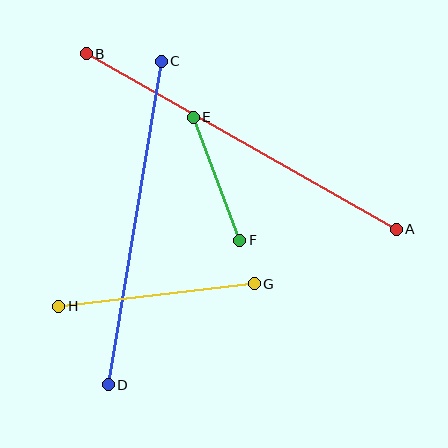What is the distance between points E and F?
The distance is approximately 131 pixels.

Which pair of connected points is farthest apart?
Points A and B are farthest apart.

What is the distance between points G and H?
The distance is approximately 197 pixels.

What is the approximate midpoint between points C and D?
The midpoint is at approximately (135, 223) pixels.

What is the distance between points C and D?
The distance is approximately 328 pixels.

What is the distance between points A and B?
The distance is approximately 356 pixels.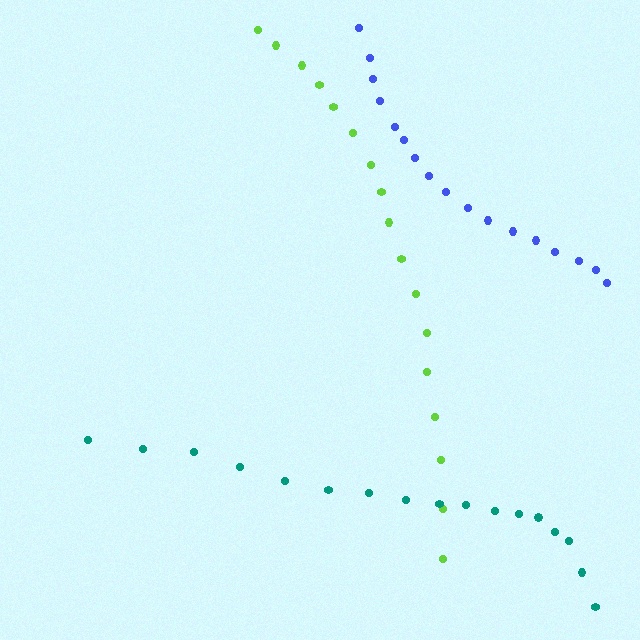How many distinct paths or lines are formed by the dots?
There are 3 distinct paths.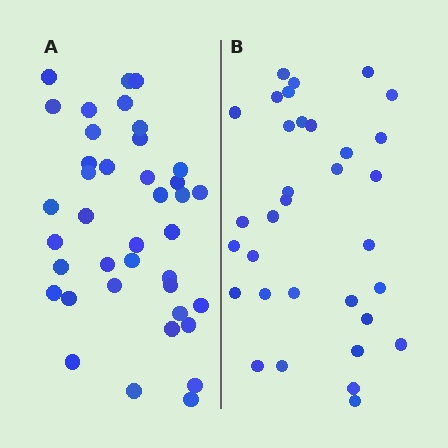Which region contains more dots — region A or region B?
Region A (the left region) has more dots.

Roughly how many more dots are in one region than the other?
Region A has about 6 more dots than region B.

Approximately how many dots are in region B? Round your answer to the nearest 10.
About 30 dots. (The exact count is 33, which rounds to 30.)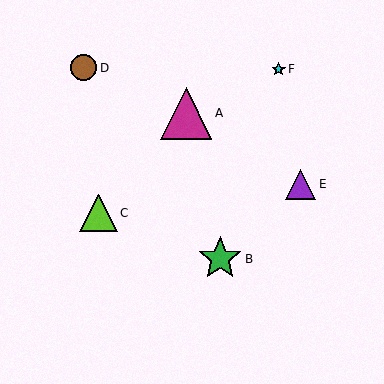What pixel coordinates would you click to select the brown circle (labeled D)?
Click at (84, 68) to select the brown circle D.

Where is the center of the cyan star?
The center of the cyan star is at (279, 69).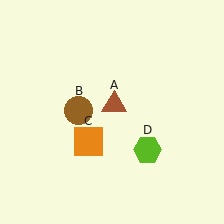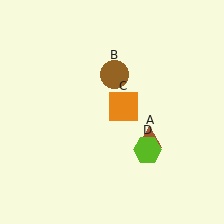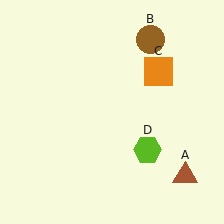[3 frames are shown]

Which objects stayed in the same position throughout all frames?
Lime hexagon (object D) remained stationary.